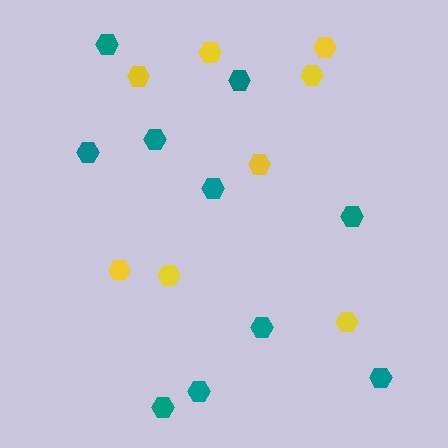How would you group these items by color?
There are 2 groups: one group of yellow hexagons (8) and one group of teal hexagons (10).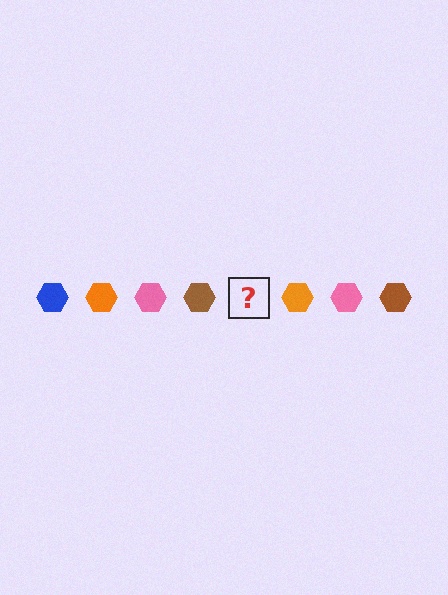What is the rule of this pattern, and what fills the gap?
The rule is that the pattern cycles through blue, orange, pink, brown hexagons. The gap should be filled with a blue hexagon.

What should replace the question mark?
The question mark should be replaced with a blue hexagon.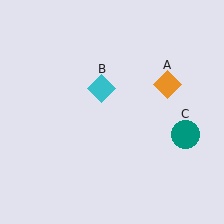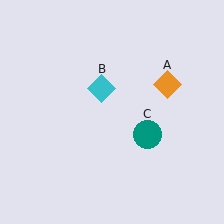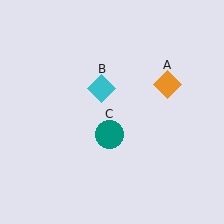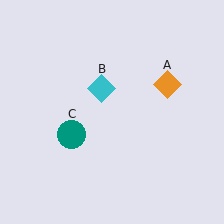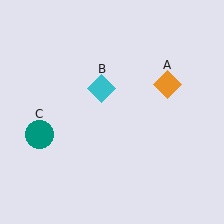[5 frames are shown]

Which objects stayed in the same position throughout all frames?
Orange diamond (object A) and cyan diamond (object B) remained stationary.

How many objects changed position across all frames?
1 object changed position: teal circle (object C).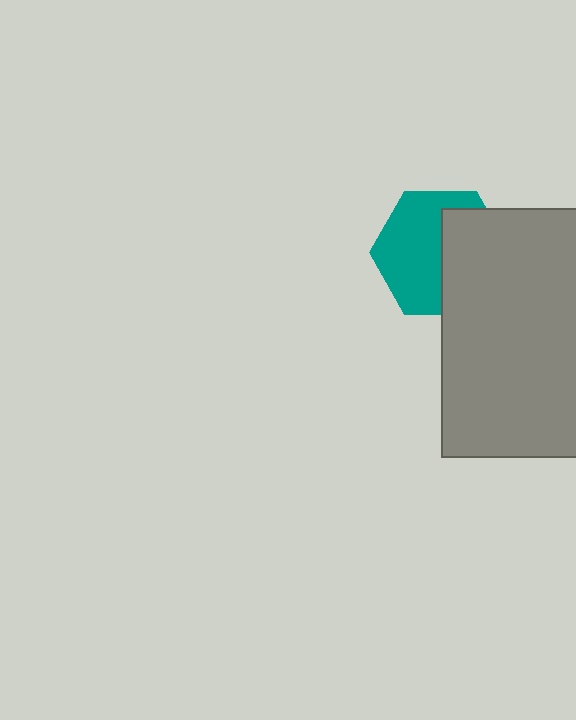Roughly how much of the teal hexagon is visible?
About half of it is visible (roughly 56%).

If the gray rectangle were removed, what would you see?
You would see the complete teal hexagon.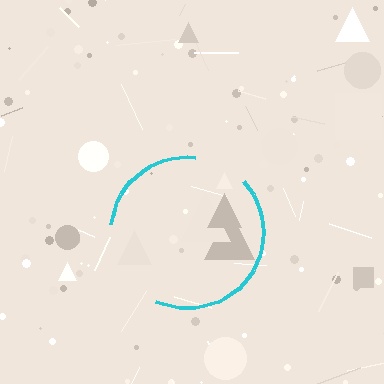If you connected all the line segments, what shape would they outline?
They would outline a circle.